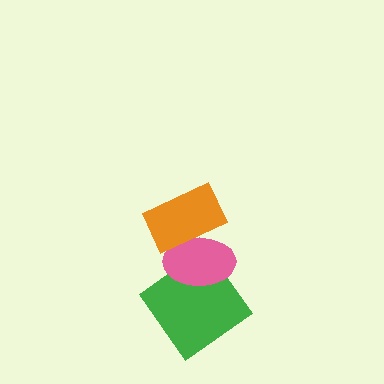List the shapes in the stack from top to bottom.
From top to bottom: the orange rectangle, the pink ellipse, the green diamond.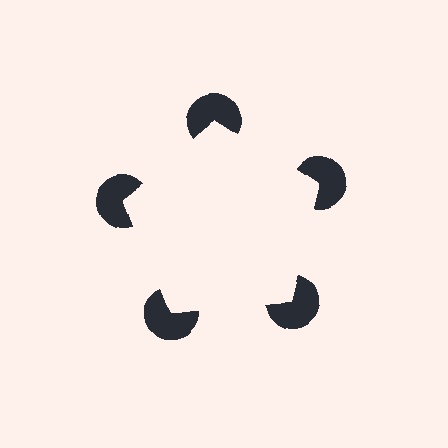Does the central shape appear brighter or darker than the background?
It typically appears slightly brighter than the background, even though no actual brightness change is drawn.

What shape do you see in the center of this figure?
An illusory pentagon — its edges are inferred from the aligned wedge cuts in the pac-man discs, not physically drawn.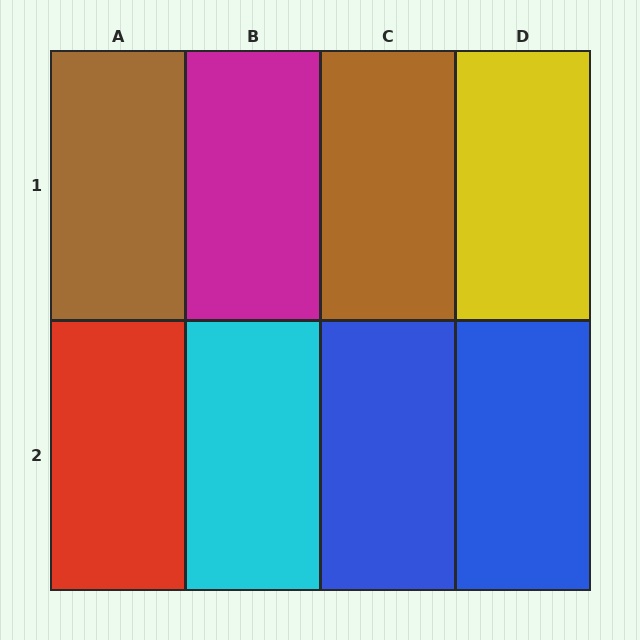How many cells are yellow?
1 cell is yellow.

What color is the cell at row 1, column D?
Yellow.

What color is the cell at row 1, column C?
Brown.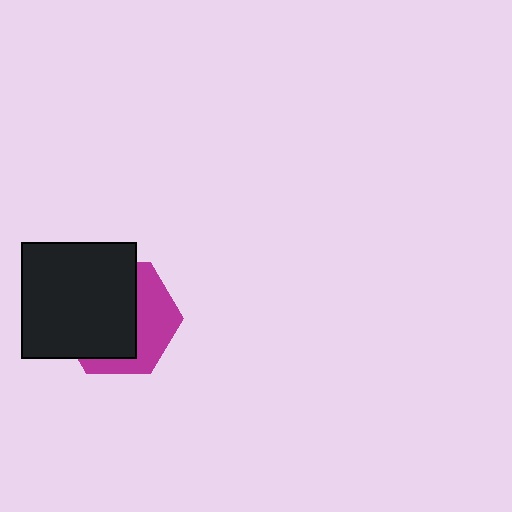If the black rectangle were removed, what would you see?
You would see the complete magenta hexagon.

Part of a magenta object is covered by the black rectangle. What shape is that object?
It is a hexagon.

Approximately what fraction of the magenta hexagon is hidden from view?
Roughly 62% of the magenta hexagon is hidden behind the black rectangle.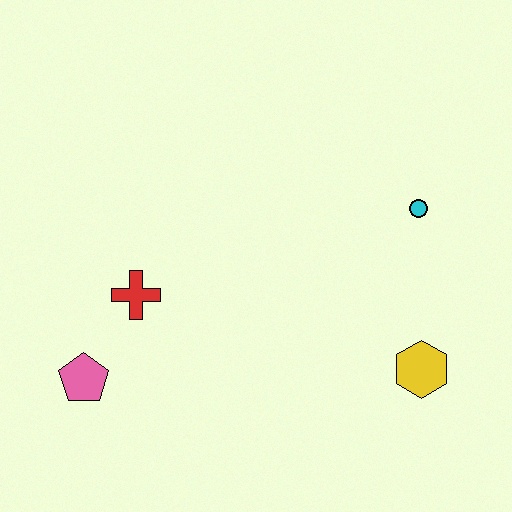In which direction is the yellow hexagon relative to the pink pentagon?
The yellow hexagon is to the right of the pink pentagon.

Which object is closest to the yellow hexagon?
The cyan circle is closest to the yellow hexagon.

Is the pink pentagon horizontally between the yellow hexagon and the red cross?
No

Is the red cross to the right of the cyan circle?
No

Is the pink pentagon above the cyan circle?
No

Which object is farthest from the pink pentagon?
The cyan circle is farthest from the pink pentagon.